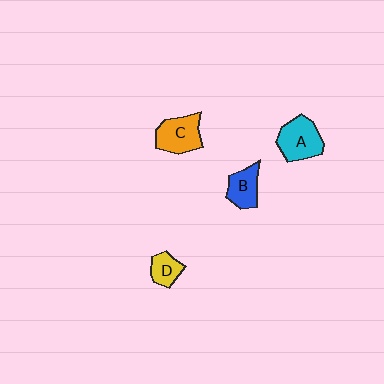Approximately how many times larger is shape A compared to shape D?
Approximately 1.8 times.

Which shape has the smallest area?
Shape D (yellow).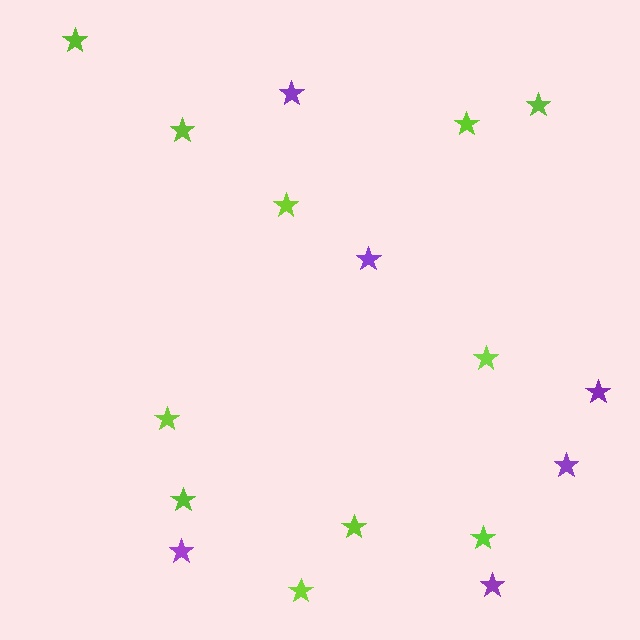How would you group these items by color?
There are 2 groups: one group of lime stars (11) and one group of purple stars (6).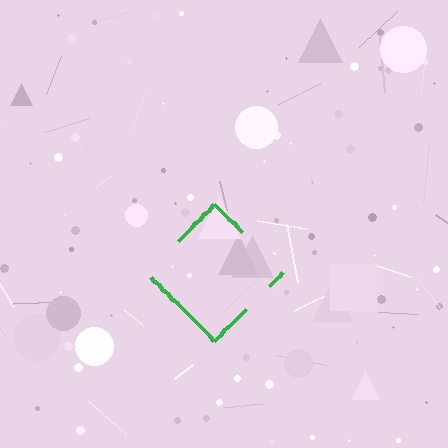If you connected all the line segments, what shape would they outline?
They would outline a diamond.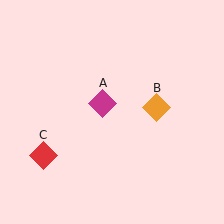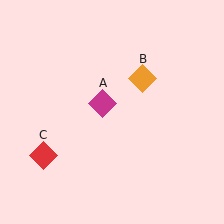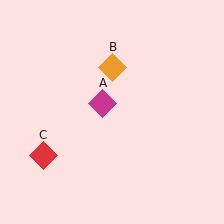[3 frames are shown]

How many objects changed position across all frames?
1 object changed position: orange diamond (object B).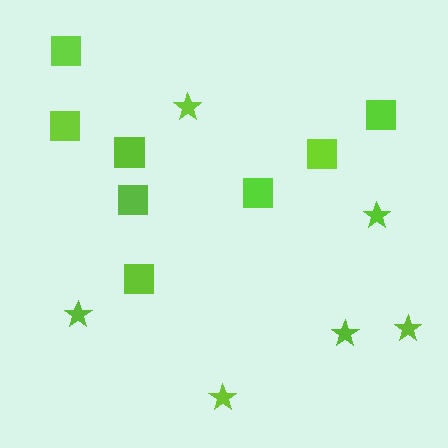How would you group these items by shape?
There are 2 groups: one group of stars (6) and one group of squares (8).